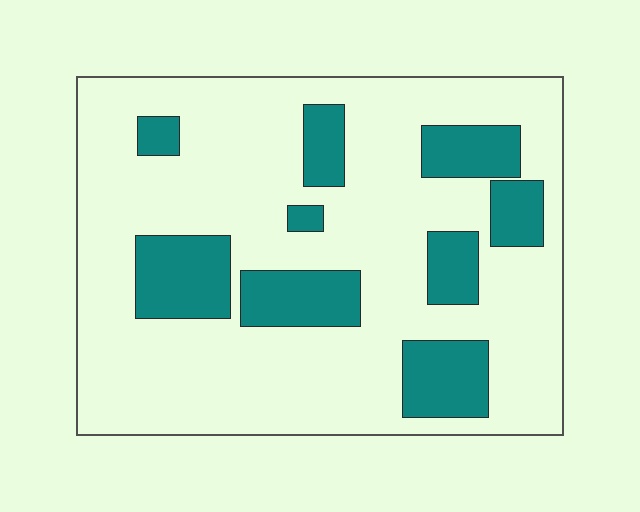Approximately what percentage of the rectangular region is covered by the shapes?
Approximately 25%.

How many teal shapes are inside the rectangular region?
9.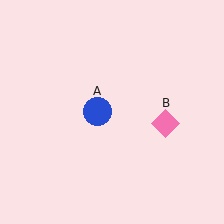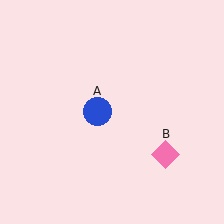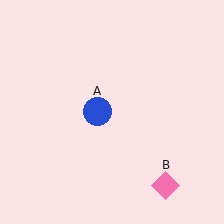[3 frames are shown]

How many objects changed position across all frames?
1 object changed position: pink diamond (object B).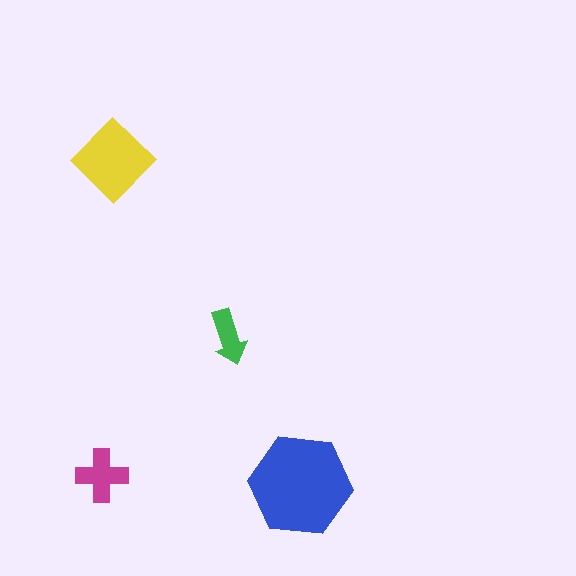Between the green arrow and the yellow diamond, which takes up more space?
The yellow diamond.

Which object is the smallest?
The green arrow.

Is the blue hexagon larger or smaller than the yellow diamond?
Larger.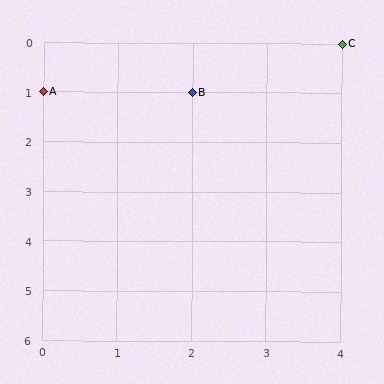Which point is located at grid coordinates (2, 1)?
Point B is at (2, 1).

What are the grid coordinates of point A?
Point A is at grid coordinates (0, 1).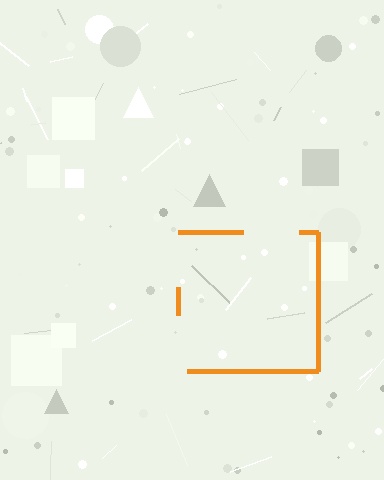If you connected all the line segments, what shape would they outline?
They would outline a square.